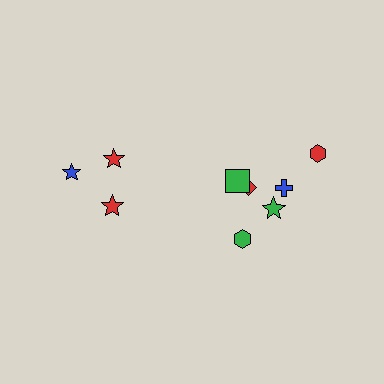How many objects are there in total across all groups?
There are 9 objects.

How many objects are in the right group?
There are 6 objects.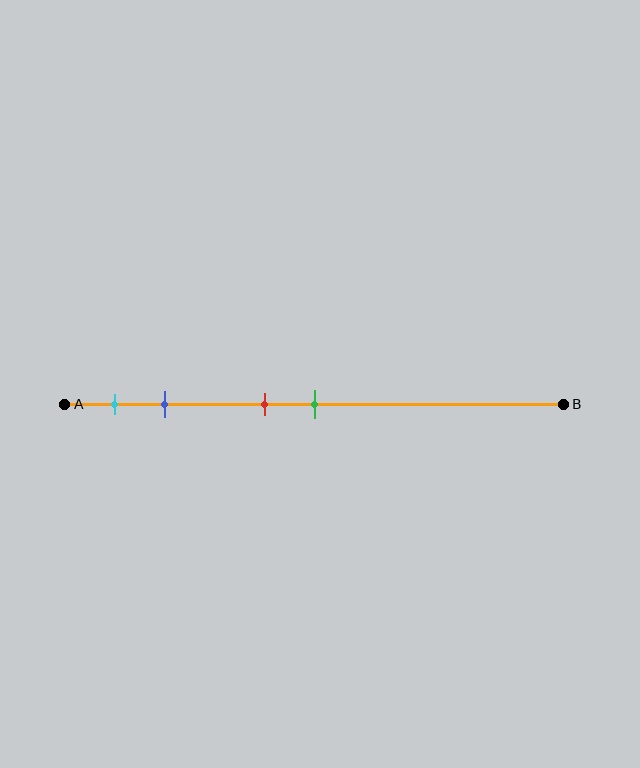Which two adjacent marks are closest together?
The red and green marks are the closest adjacent pair.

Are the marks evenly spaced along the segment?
No, the marks are not evenly spaced.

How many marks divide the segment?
There are 4 marks dividing the segment.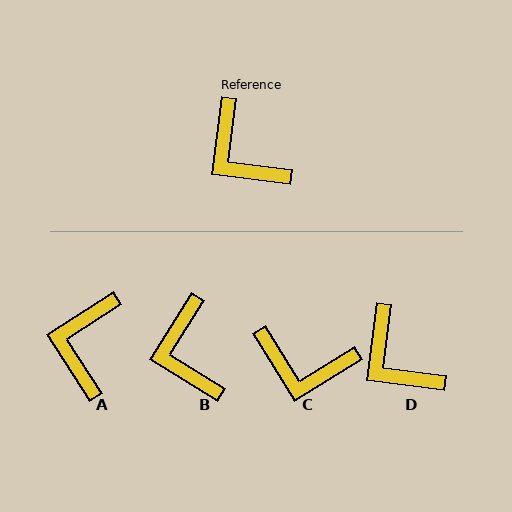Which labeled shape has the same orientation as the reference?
D.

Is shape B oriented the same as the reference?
No, it is off by about 24 degrees.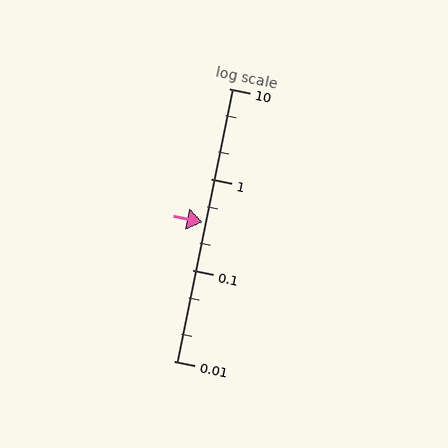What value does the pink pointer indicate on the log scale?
The pointer indicates approximately 0.34.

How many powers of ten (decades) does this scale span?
The scale spans 3 decades, from 0.01 to 10.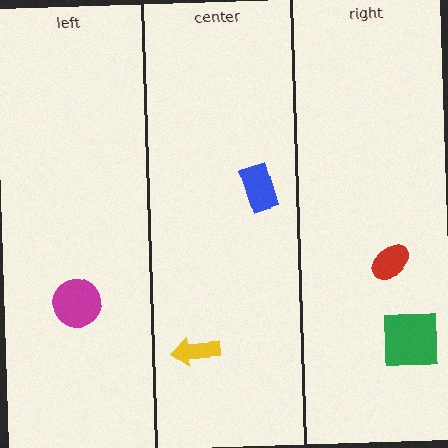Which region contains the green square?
The right region.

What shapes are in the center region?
The yellow arrow, the blue rectangle.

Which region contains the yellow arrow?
The center region.